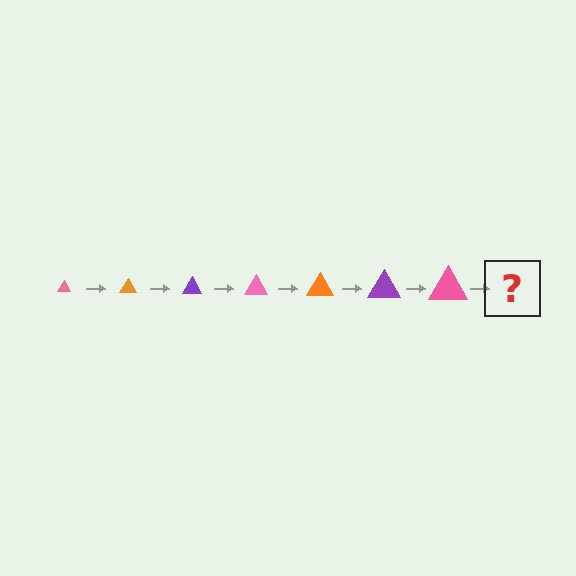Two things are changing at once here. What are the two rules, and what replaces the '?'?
The two rules are that the triangle grows larger each step and the color cycles through pink, orange, and purple. The '?' should be an orange triangle, larger than the previous one.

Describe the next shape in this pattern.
It should be an orange triangle, larger than the previous one.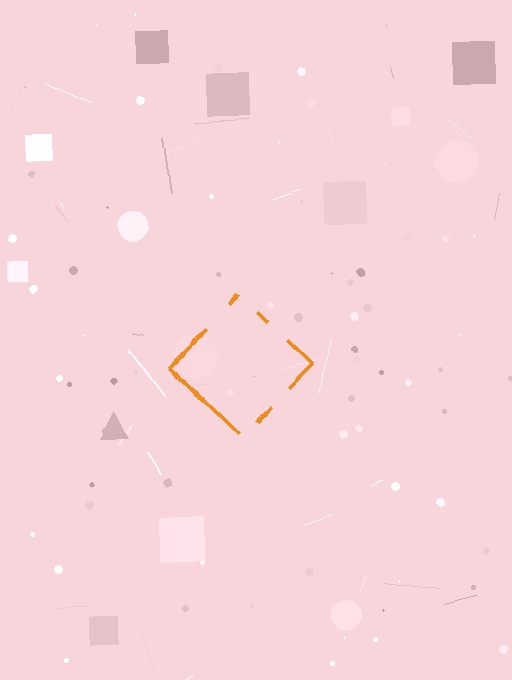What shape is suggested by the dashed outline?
The dashed outline suggests a diamond.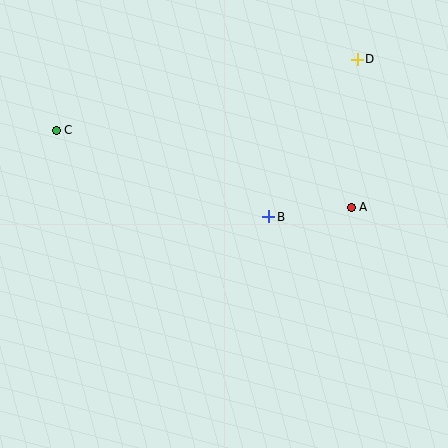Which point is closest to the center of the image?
Point B at (269, 217) is closest to the center.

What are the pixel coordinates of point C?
Point C is at (56, 130).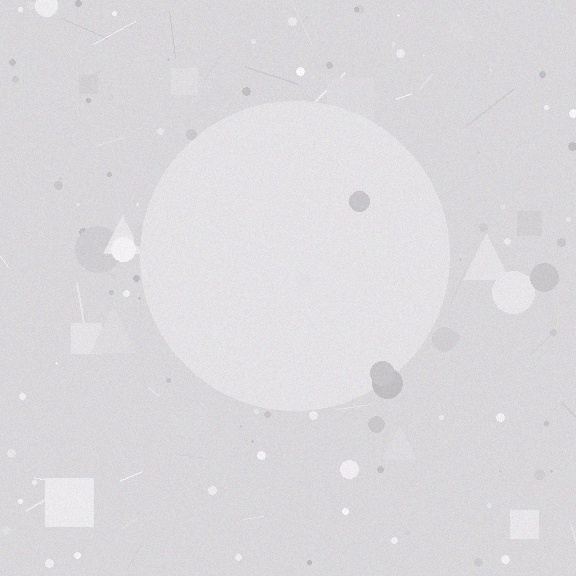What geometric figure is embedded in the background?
A circle is embedded in the background.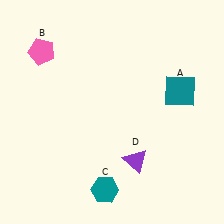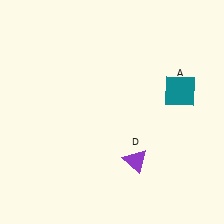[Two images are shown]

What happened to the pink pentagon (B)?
The pink pentagon (B) was removed in Image 2. It was in the top-left area of Image 1.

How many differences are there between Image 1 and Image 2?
There are 2 differences between the two images.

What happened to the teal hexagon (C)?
The teal hexagon (C) was removed in Image 2. It was in the bottom-left area of Image 1.